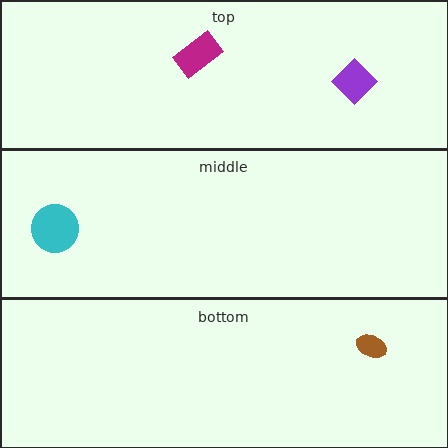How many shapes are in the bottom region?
1.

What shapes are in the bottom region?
The brown ellipse.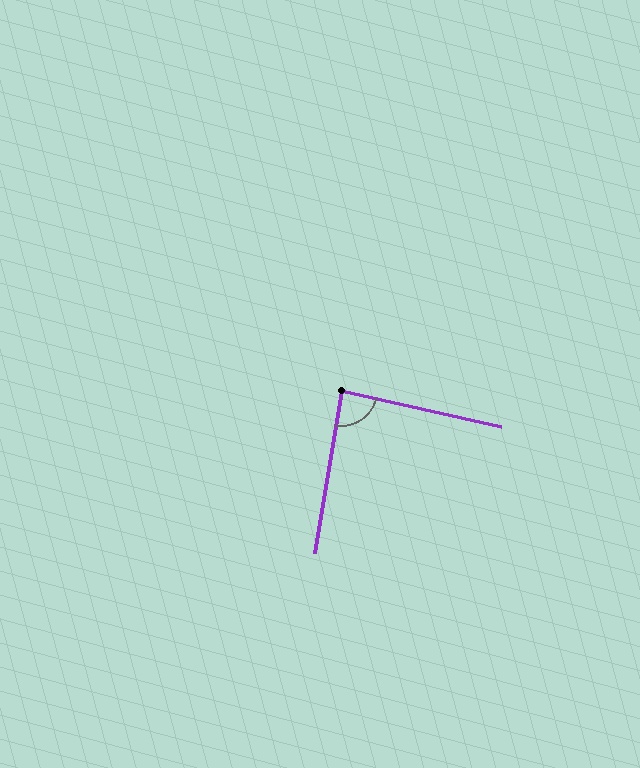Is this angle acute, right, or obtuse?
It is approximately a right angle.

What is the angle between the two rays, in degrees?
Approximately 87 degrees.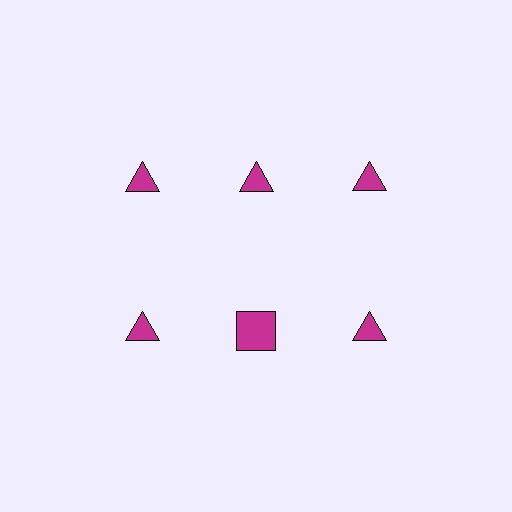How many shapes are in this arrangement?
There are 6 shapes arranged in a grid pattern.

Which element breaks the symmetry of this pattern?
The magenta square in the second row, second from left column breaks the symmetry. All other shapes are magenta triangles.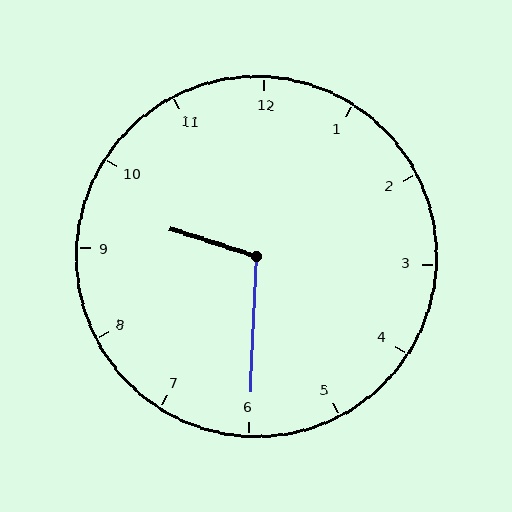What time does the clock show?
9:30.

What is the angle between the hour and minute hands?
Approximately 105 degrees.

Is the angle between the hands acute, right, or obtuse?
It is obtuse.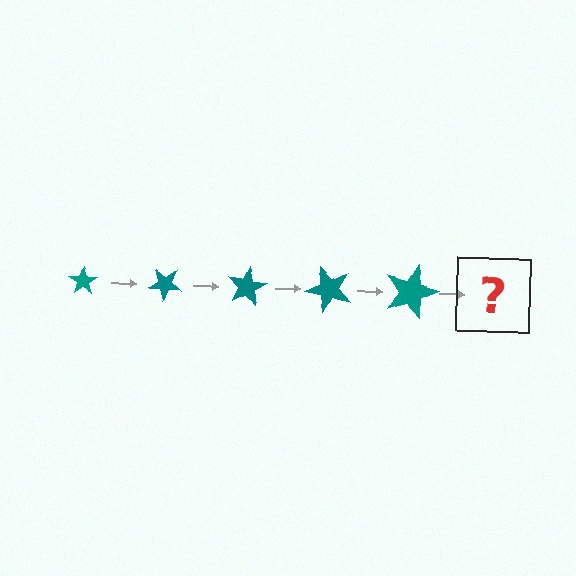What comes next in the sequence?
The next element should be a star, larger than the previous one and rotated 200 degrees from the start.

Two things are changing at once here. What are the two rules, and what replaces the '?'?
The two rules are that the star grows larger each step and it rotates 40 degrees each step. The '?' should be a star, larger than the previous one and rotated 200 degrees from the start.